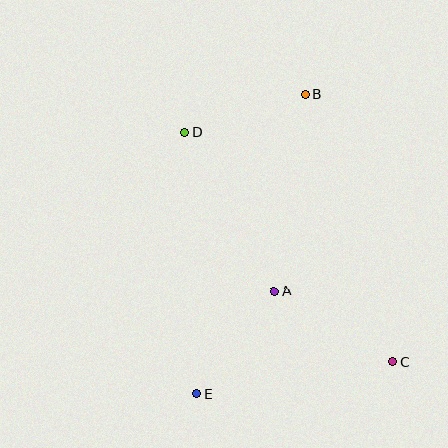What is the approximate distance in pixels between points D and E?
The distance between D and E is approximately 262 pixels.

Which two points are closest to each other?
Points B and D are closest to each other.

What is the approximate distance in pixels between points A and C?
The distance between A and C is approximately 138 pixels.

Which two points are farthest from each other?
Points B and E are farthest from each other.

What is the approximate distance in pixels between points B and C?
The distance between B and C is approximately 281 pixels.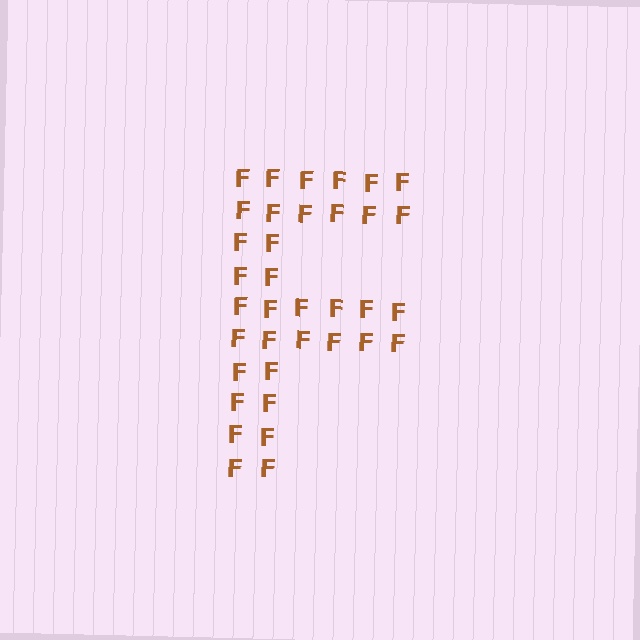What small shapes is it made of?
It is made of small letter F's.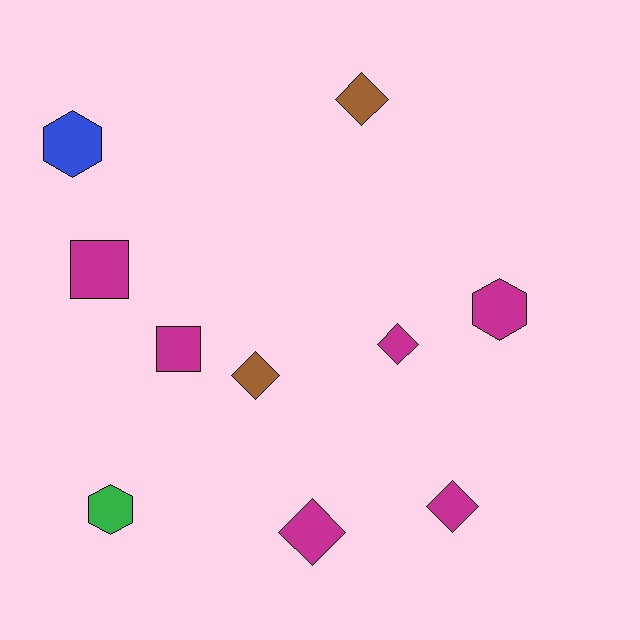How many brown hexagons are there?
There are no brown hexagons.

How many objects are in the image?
There are 10 objects.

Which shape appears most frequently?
Diamond, with 5 objects.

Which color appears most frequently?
Magenta, with 6 objects.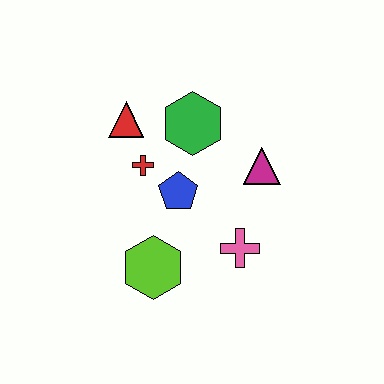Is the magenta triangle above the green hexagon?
No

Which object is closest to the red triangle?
The red cross is closest to the red triangle.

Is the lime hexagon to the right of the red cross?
Yes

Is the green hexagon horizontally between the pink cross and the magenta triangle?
No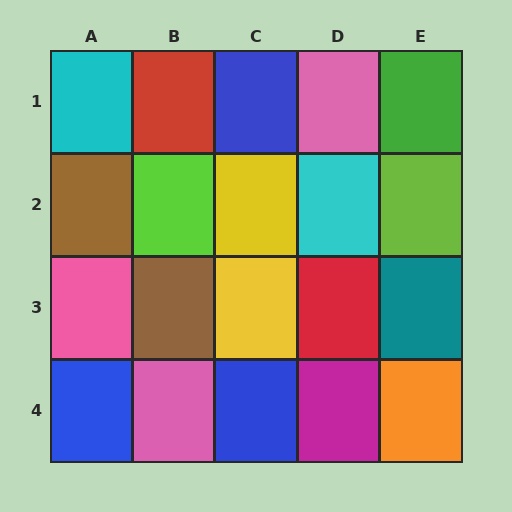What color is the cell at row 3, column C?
Yellow.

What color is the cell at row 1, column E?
Green.